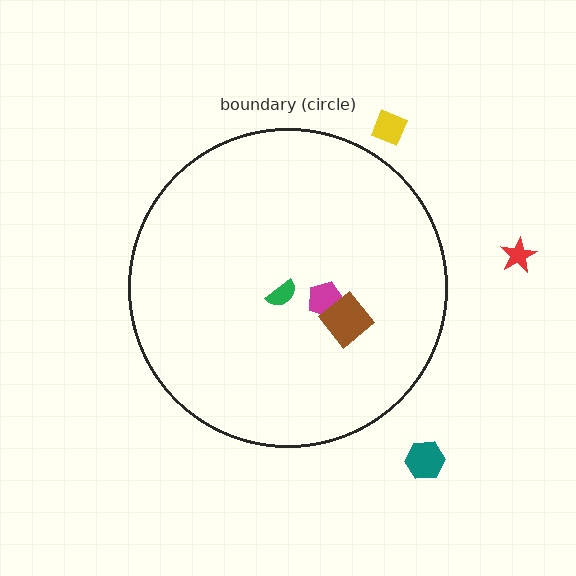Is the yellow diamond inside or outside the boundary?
Outside.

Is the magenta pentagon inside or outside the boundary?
Inside.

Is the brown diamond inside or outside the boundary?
Inside.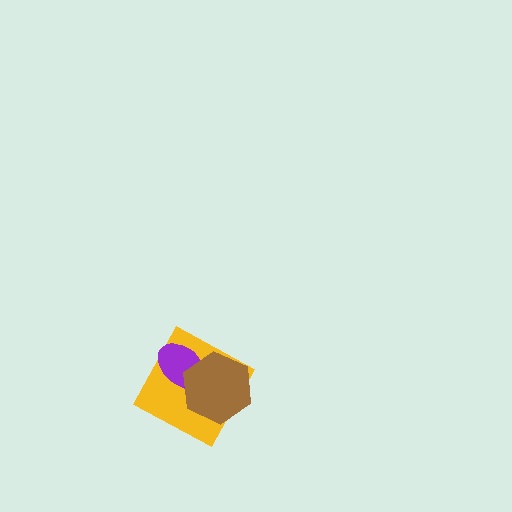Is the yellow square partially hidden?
Yes, it is partially covered by another shape.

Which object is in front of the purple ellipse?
The brown hexagon is in front of the purple ellipse.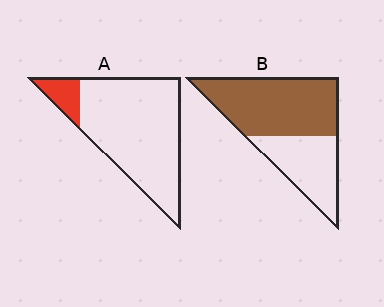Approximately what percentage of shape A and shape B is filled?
A is approximately 10% and B is approximately 60%.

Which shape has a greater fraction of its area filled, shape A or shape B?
Shape B.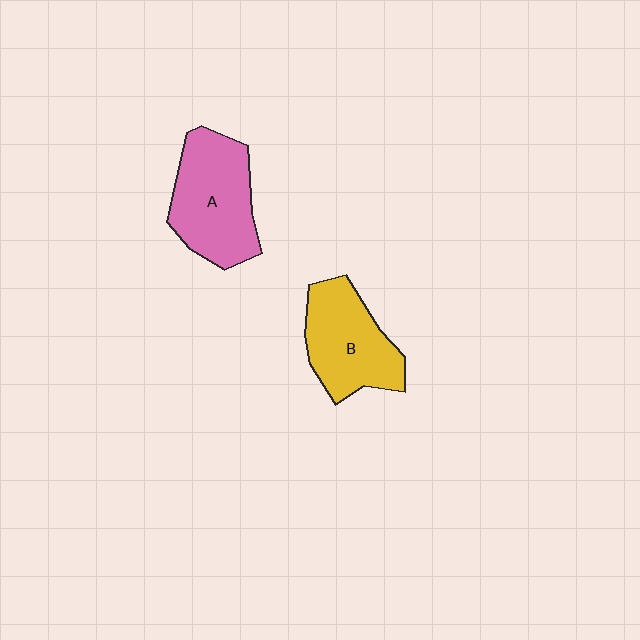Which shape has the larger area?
Shape A (pink).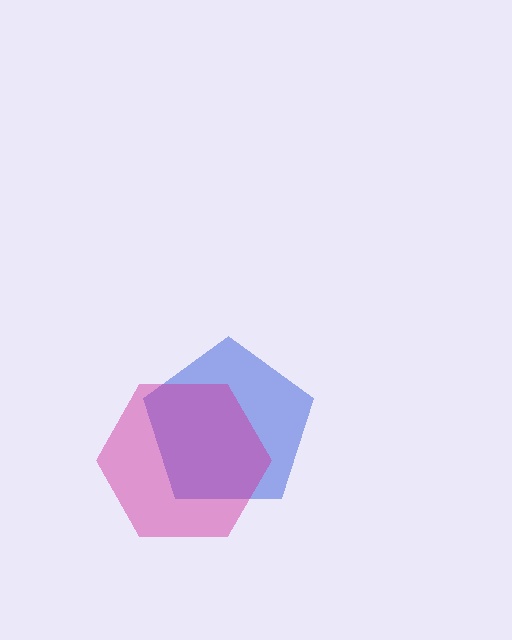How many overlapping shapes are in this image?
There are 2 overlapping shapes in the image.